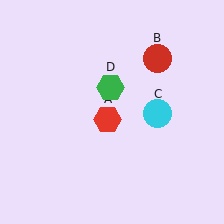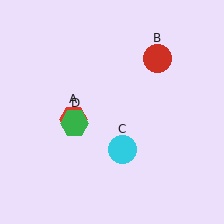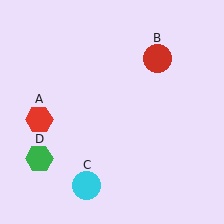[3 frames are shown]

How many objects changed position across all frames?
3 objects changed position: red hexagon (object A), cyan circle (object C), green hexagon (object D).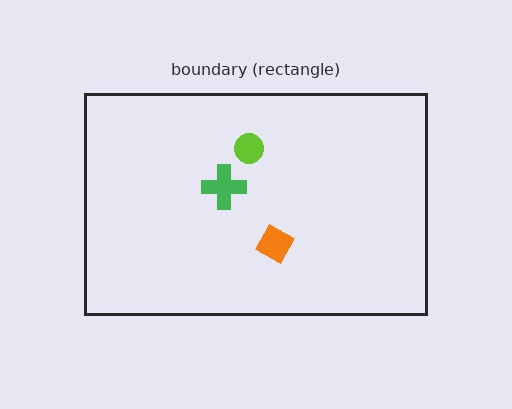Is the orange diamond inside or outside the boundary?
Inside.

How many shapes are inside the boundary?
3 inside, 0 outside.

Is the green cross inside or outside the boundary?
Inside.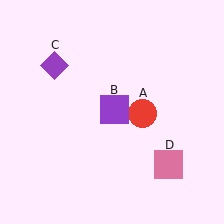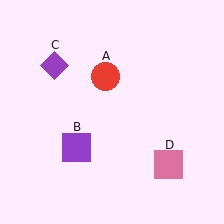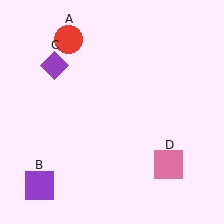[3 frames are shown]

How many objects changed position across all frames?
2 objects changed position: red circle (object A), purple square (object B).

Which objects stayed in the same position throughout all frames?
Purple diamond (object C) and pink square (object D) remained stationary.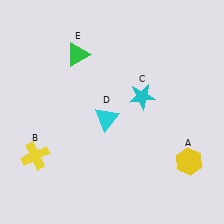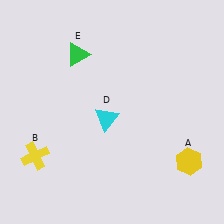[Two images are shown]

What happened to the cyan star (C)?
The cyan star (C) was removed in Image 2. It was in the top-right area of Image 1.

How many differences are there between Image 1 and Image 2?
There is 1 difference between the two images.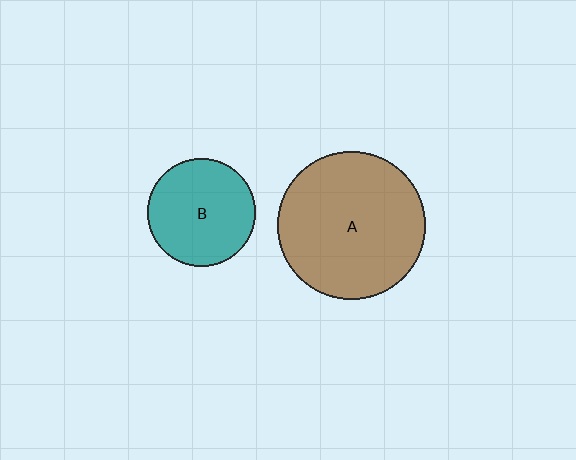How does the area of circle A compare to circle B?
Approximately 1.9 times.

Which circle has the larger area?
Circle A (brown).